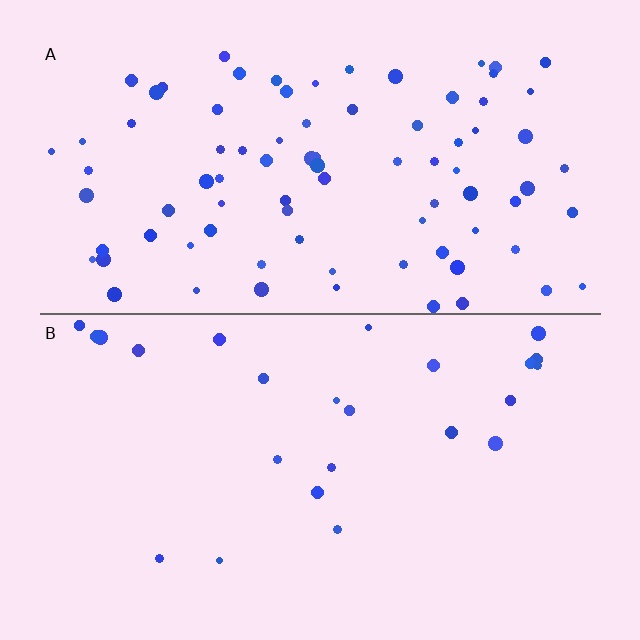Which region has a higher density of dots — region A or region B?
A (the top).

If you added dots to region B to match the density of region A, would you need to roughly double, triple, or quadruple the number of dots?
Approximately triple.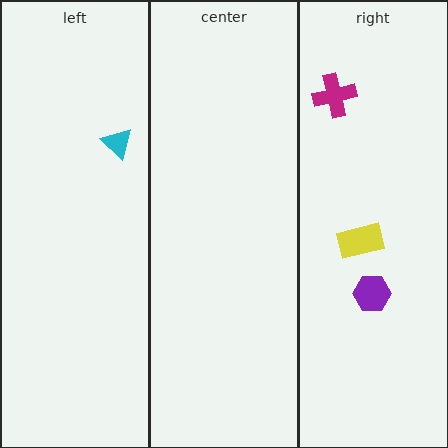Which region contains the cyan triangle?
The left region.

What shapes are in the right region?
The magenta cross, the yellow rectangle, the purple hexagon.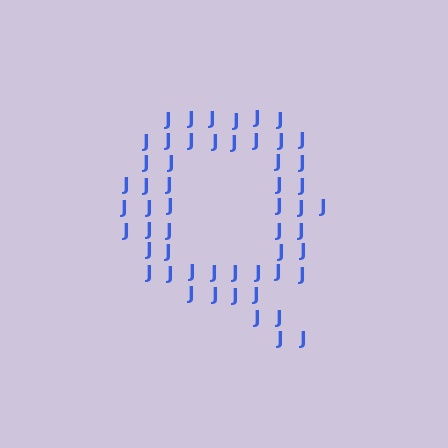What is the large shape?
The large shape is the letter Q.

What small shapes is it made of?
It is made of small letter J's.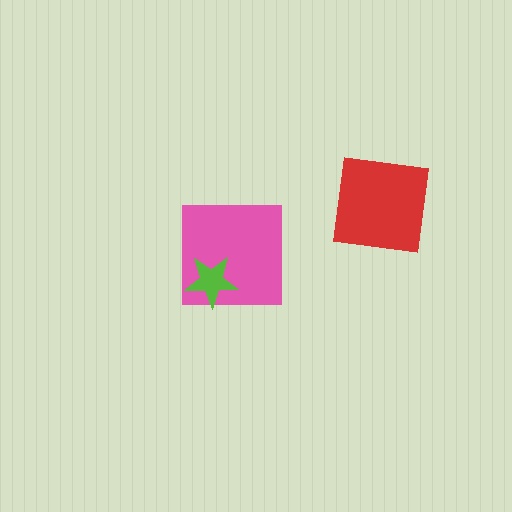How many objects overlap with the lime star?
1 object overlaps with the lime star.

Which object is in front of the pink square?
The lime star is in front of the pink square.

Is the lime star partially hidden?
No, no other shape covers it.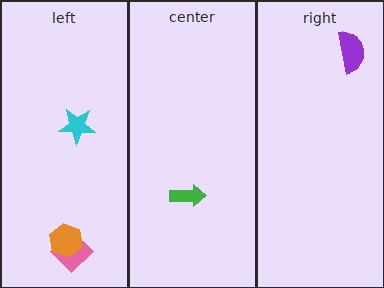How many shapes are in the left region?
3.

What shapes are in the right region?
The purple semicircle.